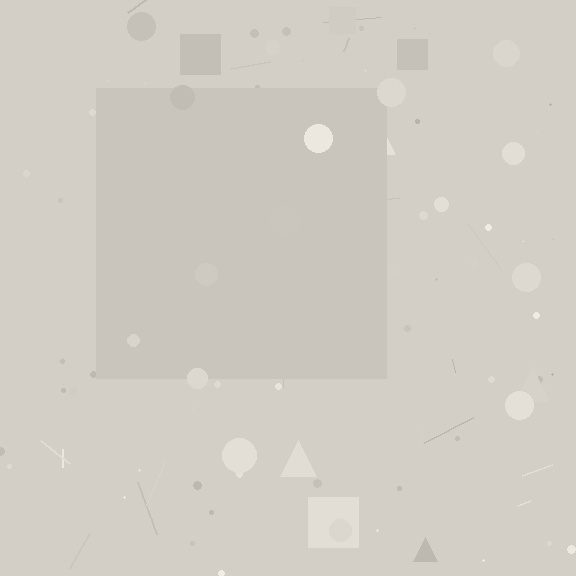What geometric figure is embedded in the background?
A square is embedded in the background.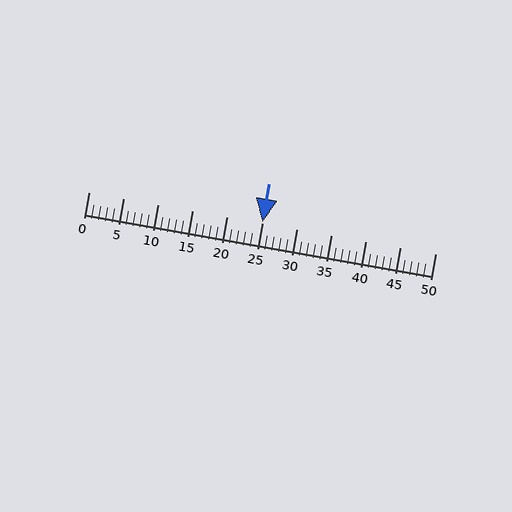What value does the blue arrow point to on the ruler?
The blue arrow points to approximately 25.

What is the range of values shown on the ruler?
The ruler shows values from 0 to 50.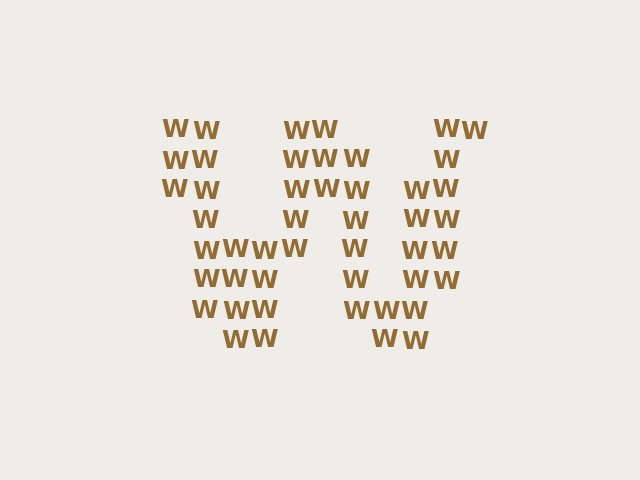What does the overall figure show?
The overall figure shows the letter W.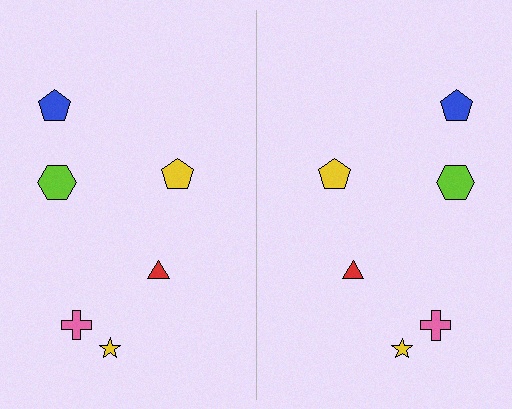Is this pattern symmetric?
Yes, this pattern has bilateral (reflection) symmetry.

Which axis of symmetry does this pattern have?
The pattern has a vertical axis of symmetry running through the center of the image.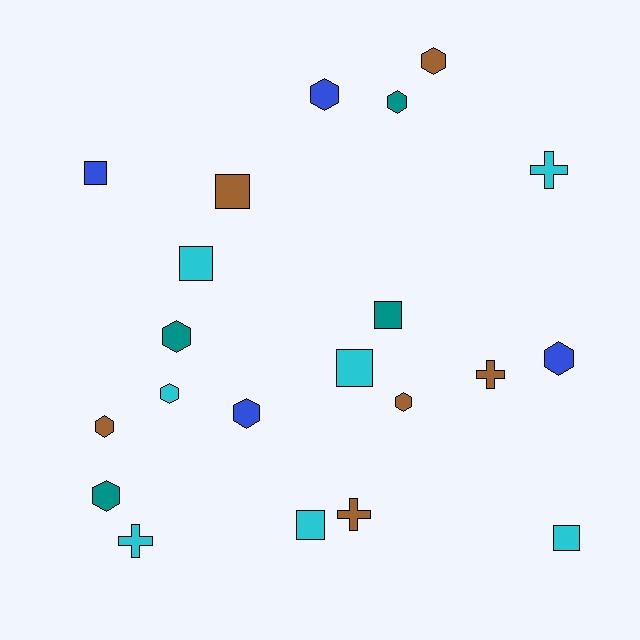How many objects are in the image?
There are 21 objects.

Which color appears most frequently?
Cyan, with 7 objects.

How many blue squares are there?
There is 1 blue square.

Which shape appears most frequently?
Hexagon, with 10 objects.